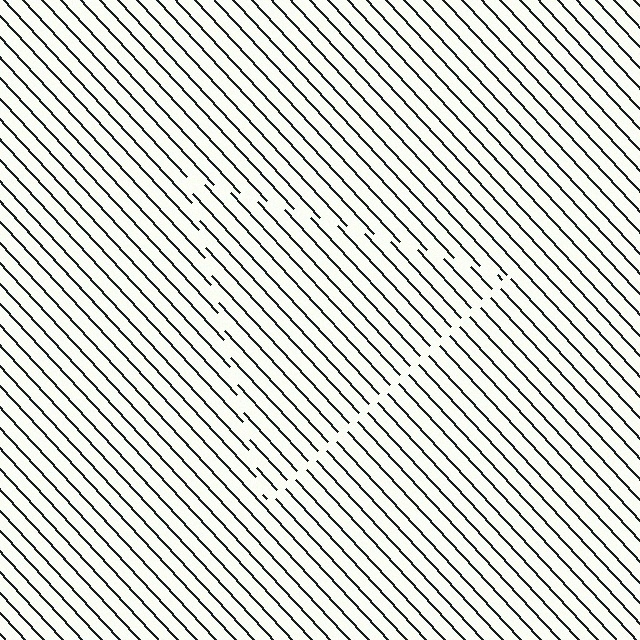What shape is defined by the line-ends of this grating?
An illusory triangle. The interior of the shape contains the same grating, shifted by half a period — the contour is defined by the phase discontinuity where line-ends from the inner and outer gratings abut.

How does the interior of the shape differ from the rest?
The interior of the shape contains the same grating, shifted by half a period — the contour is defined by the phase discontinuity where line-ends from the inner and outer gratings abut.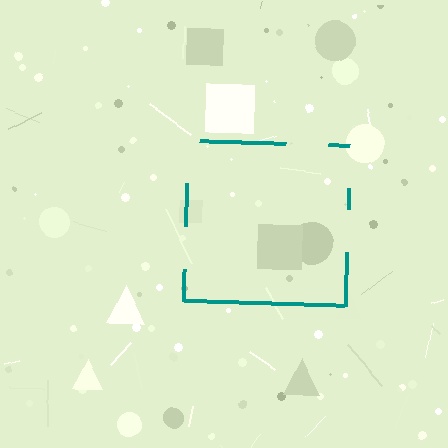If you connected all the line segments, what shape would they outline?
They would outline a square.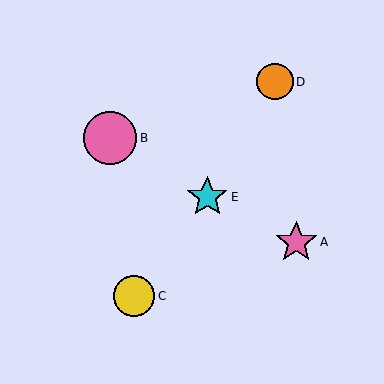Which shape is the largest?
The pink circle (labeled B) is the largest.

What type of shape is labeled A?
Shape A is a pink star.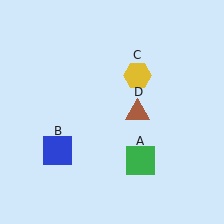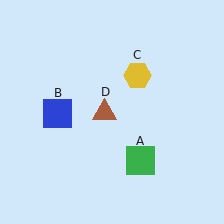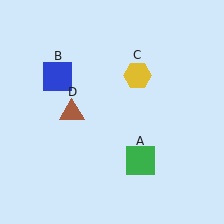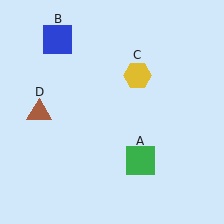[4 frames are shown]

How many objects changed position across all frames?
2 objects changed position: blue square (object B), brown triangle (object D).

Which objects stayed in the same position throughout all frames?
Green square (object A) and yellow hexagon (object C) remained stationary.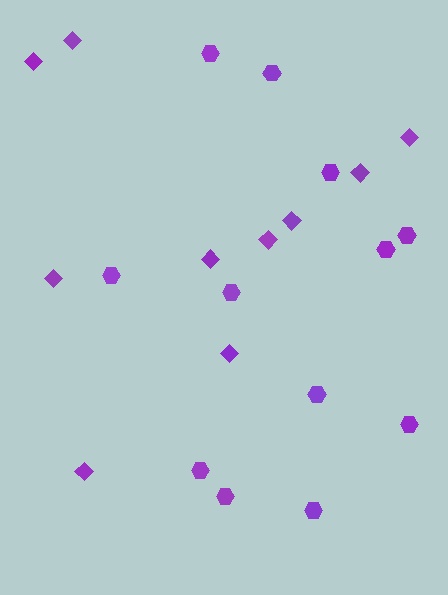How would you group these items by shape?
There are 2 groups: one group of hexagons (12) and one group of diamonds (10).